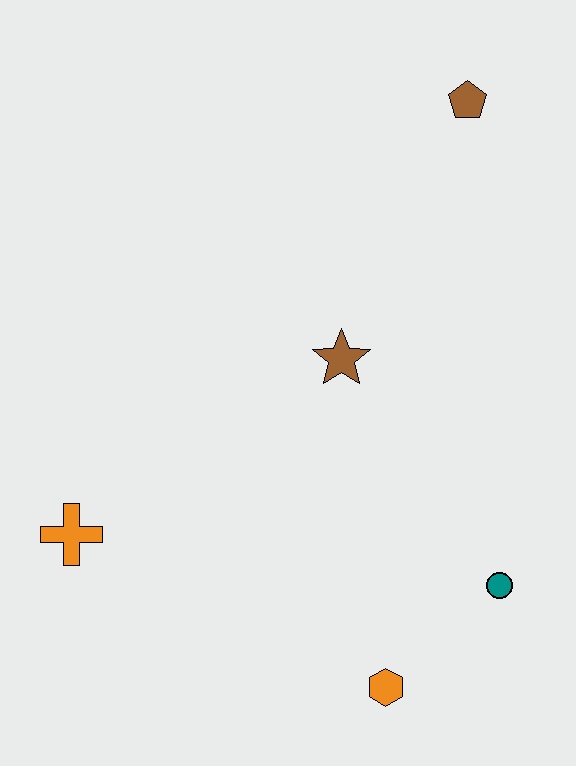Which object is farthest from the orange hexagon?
The brown pentagon is farthest from the orange hexagon.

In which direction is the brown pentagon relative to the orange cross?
The brown pentagon is above the orange cross.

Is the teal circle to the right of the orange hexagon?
Yes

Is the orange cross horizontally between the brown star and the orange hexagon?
No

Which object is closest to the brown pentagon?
The brown star is closest to the brown pentagon.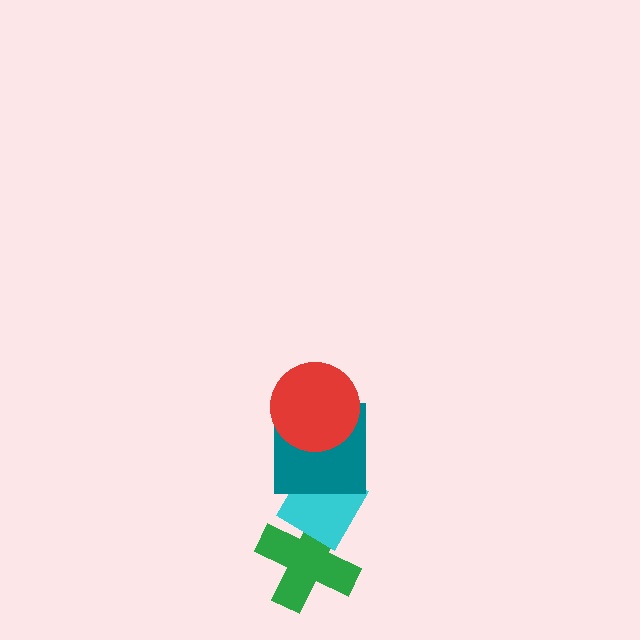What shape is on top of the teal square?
The red circle is on top of the teal square.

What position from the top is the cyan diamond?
The cyan diamond is 3rd from the top.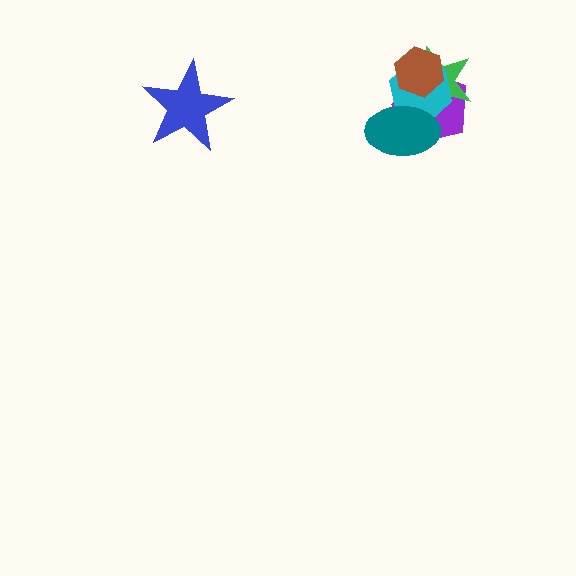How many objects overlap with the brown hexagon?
3 objects overlap with the brown hexagon.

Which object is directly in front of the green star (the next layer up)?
The cyan hexagon is directly in front of the green star.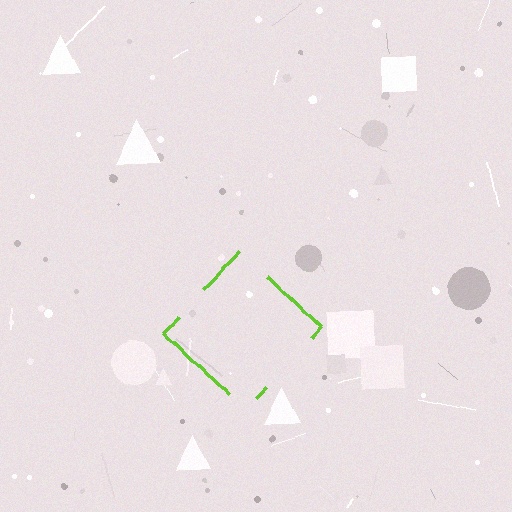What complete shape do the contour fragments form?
The contour fragments form a diamond.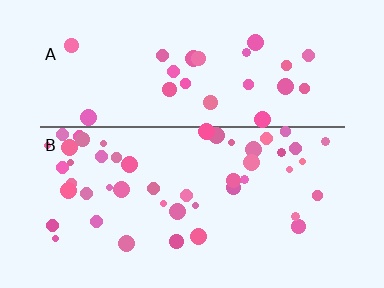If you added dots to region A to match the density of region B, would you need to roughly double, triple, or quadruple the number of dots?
Approximately double.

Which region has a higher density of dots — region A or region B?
B (the bottom).